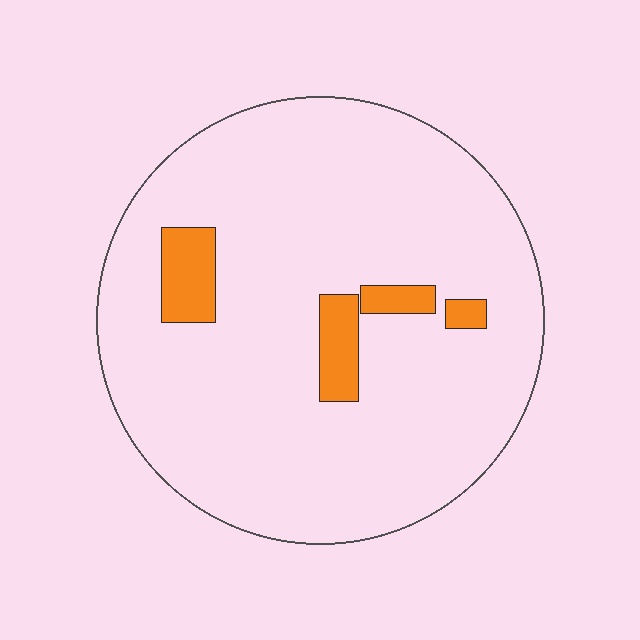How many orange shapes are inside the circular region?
4.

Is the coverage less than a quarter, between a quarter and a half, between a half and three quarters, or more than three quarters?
Less than a quarter.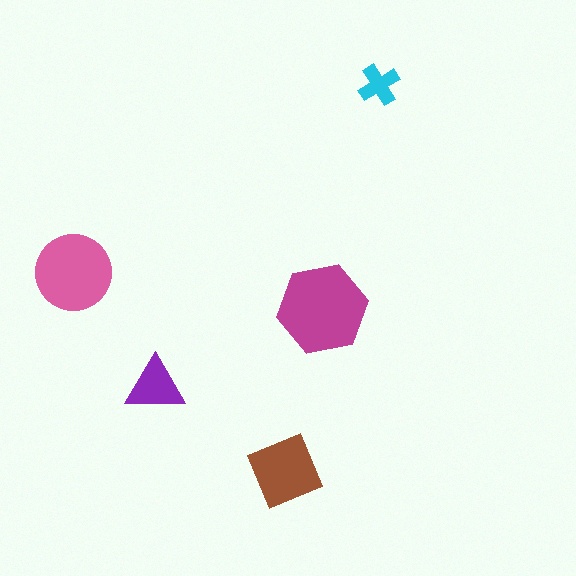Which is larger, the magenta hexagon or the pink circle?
The magenta hexagon.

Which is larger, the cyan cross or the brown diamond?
The brown diamond.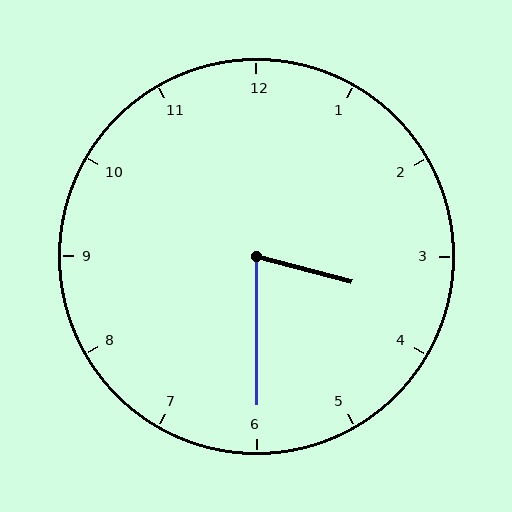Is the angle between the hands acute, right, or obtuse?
It is acute.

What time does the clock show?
3:30.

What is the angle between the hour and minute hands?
Approximately 75 degrees.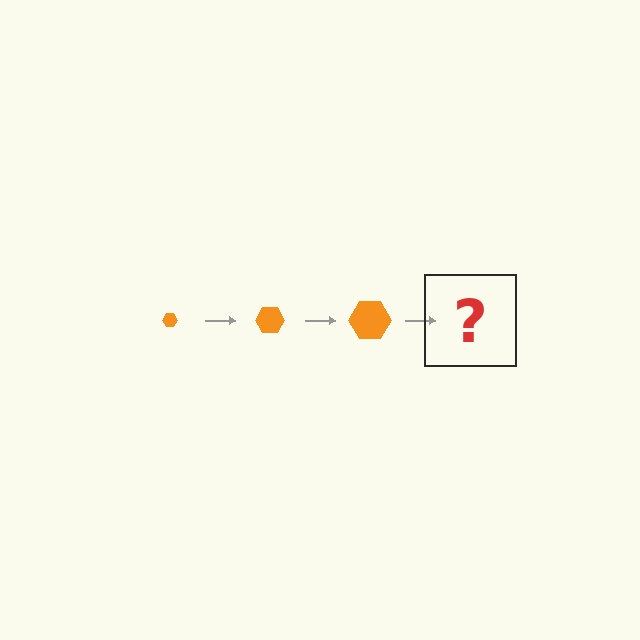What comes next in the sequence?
The next element should be an orange hexagon, larger than the previous one.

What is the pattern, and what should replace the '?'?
The pattern is that the hexagon gets progressively larger each step. The '?' should be an orange hexagon, larger than the previous one.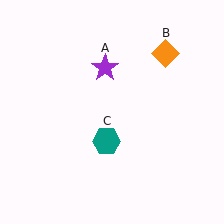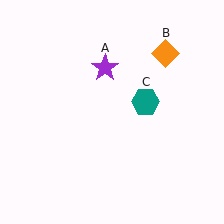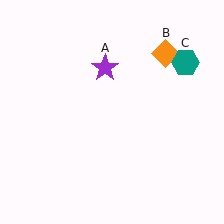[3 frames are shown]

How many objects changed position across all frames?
1 object changed position: teal hexagon (object C).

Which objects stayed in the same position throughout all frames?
Purple star (object A) and orange diamond (object B) remained stationary.